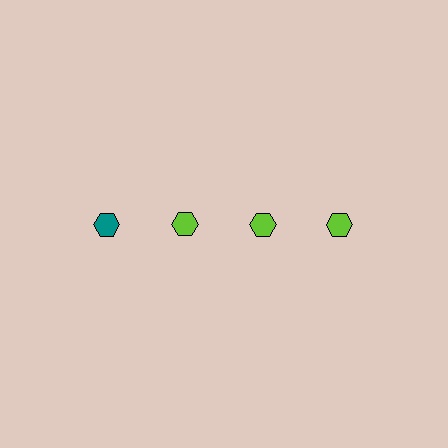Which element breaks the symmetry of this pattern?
The teal hexagon in the top row, leftmost column breaks the symmetry. All other shapes are lime hexagons.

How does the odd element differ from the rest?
It has a different color: teal instead of lime.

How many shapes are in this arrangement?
There are 4 shapes arranged in a grid pattern.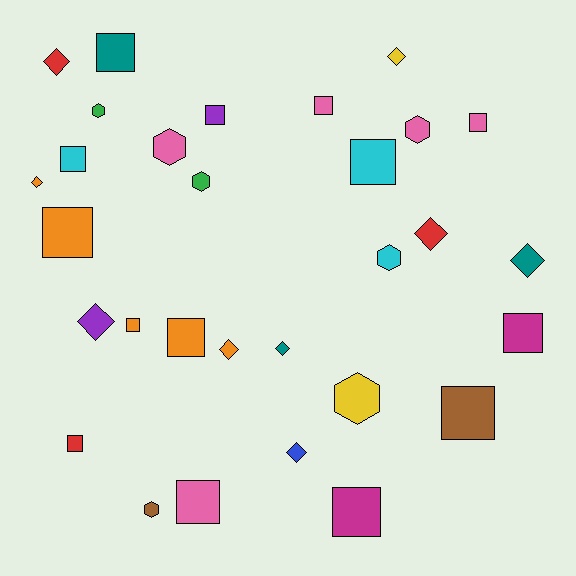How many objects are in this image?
There are 30 objects.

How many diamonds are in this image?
There are 9 diamonds.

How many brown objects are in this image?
There are 2 brown objects.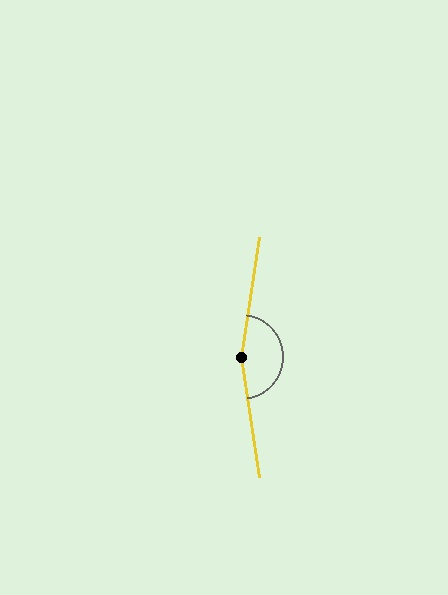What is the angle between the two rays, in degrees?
Approximately 163 degrees.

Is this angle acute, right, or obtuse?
It is obtuse.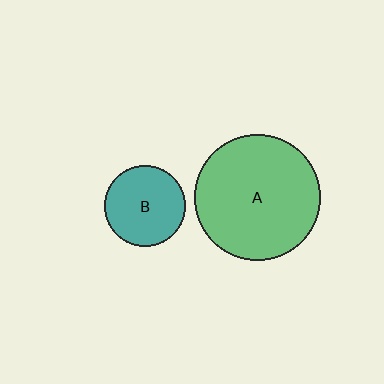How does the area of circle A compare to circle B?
Approximately 2.4 times.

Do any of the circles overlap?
No, none of the circles overlap.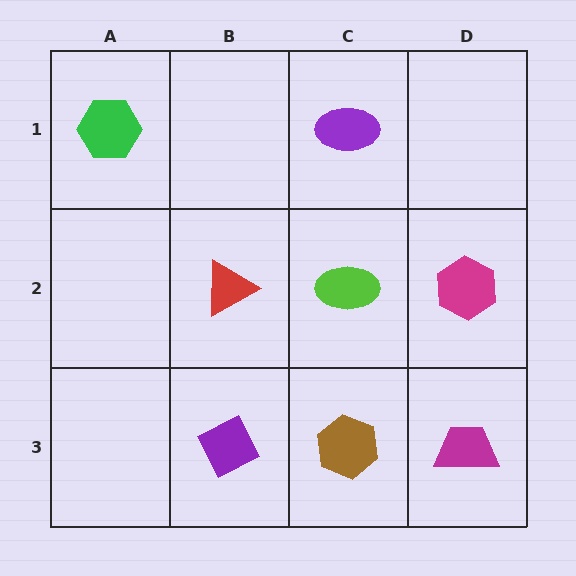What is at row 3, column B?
A purple diamond.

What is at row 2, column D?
A magenta hexagon.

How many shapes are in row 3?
3 shapes.